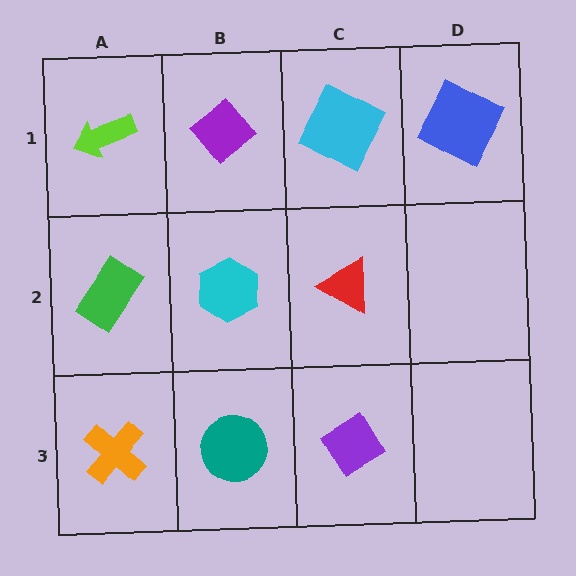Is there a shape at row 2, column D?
No, that cell is empty.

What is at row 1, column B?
A purple diamond.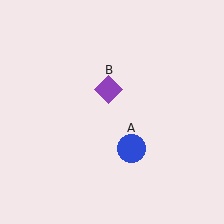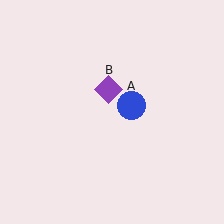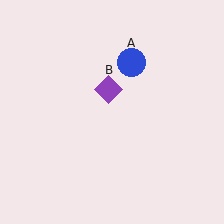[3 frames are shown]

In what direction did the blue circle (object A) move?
The blue circle (object A) moved up.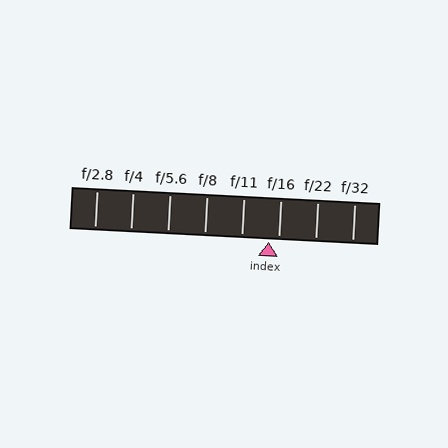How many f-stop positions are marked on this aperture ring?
There are 8 f-stop positions marked.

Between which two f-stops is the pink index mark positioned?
The index mark is between f/11 and f/16.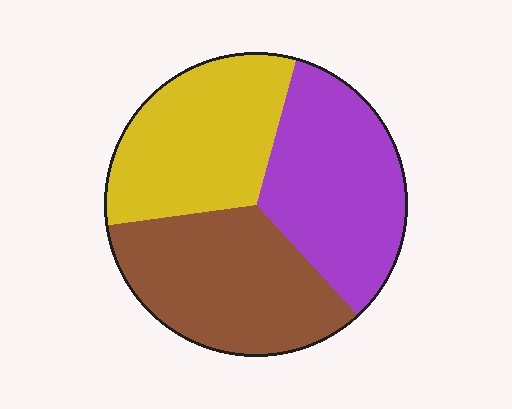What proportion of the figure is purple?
Purple takes up about one third (1/3) of the figure.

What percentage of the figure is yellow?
Yellow takes up about one third (1/3) of the figure.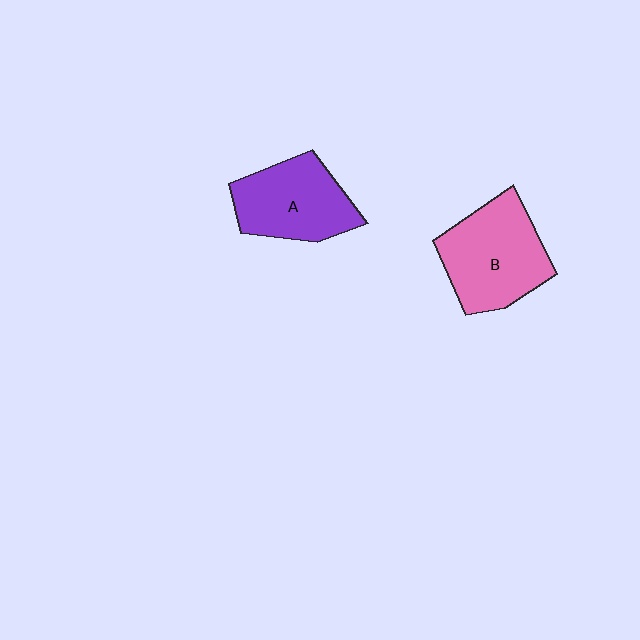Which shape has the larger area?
Shape B (pink).